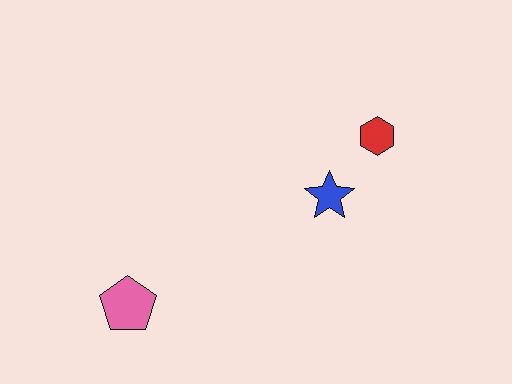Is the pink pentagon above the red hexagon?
No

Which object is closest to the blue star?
The red hexagon is closest to the blue star.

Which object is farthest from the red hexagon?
The pink pentagon is farthest from the red hexagon.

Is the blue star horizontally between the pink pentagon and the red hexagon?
Yes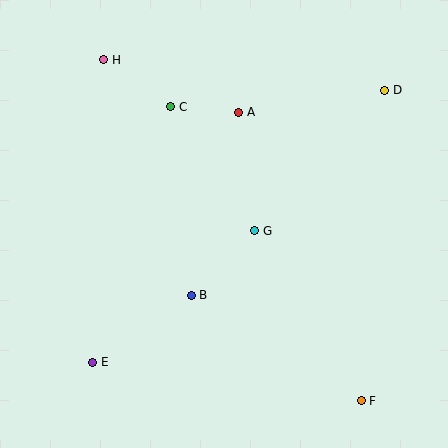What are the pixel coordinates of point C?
Point C is at (171, 107).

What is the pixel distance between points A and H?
The distance between A and H is 145 pixels.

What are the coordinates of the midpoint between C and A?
The midpoint between C and A is at (205, 110).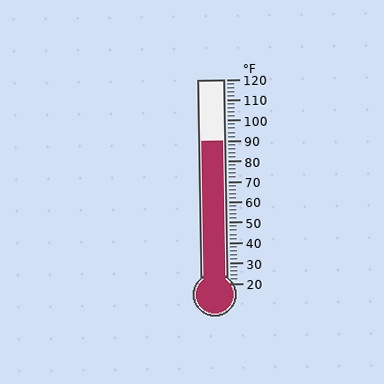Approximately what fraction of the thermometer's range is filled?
The thermometer is filled to approximately 70% of its range.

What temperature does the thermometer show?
The thermometer shows approximately 90°F.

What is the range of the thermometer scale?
The thermometer scale ranges from 20°F to 120°F.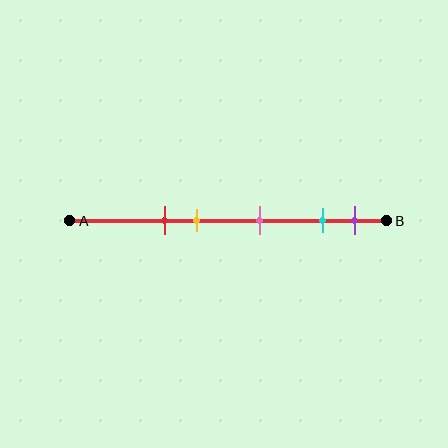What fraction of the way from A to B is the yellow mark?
The yellow mark is approximately 40% (0.4) of the way from A to B.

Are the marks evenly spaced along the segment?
No, the marks are not evenly spaced.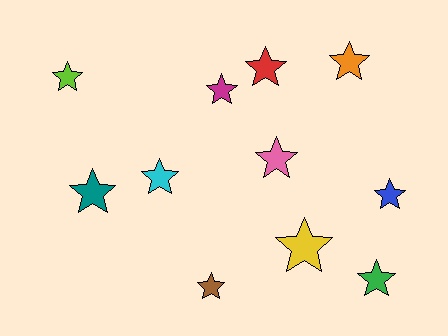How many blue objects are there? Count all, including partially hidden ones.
There is 1 blue object.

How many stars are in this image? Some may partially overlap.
There are 11 stars.